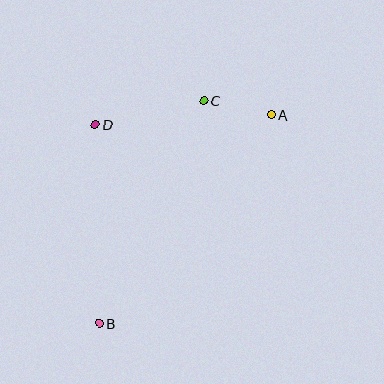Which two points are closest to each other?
Points A and C are closest to each other.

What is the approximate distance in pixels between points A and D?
The distance between A and D is approximately 176 pixels.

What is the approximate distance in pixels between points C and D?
The distance between C and D is approximately 111 pixels.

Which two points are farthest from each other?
Points A and B are farthest from each other.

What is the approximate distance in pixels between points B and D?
The distance between B and D is approximately 199 pixels.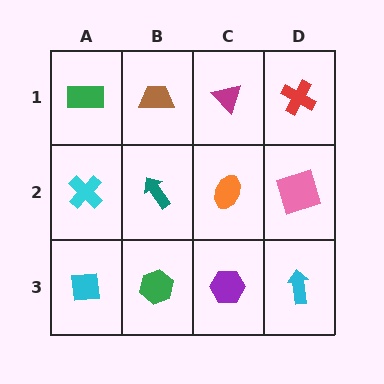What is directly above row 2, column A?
A green rectangle.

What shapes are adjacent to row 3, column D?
A pink square (row 2, column D), a purple hexagon (row 3, column C).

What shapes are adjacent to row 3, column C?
An orange ellipse (row 2, column C), a green hexagon (row 3, column B), a cyan arrow (row 3, column D).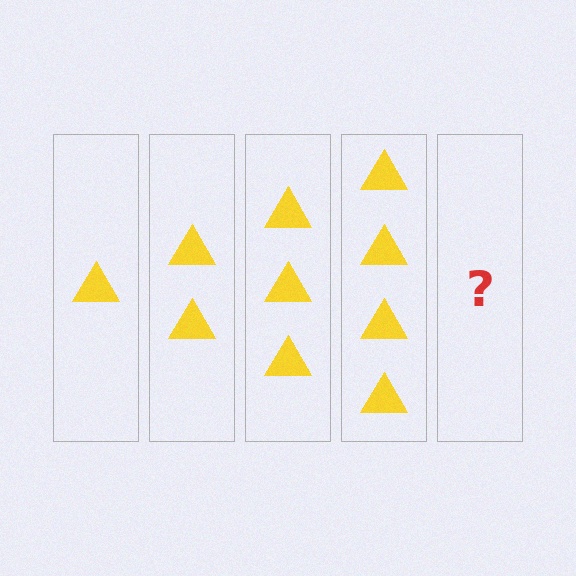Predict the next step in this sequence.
The next step is 5 triangles.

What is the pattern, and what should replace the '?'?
The pattern is that each step adds one more triangle. The '?' should be 5 triangles.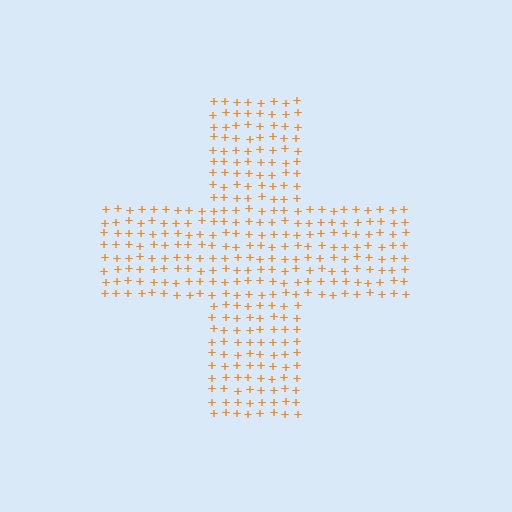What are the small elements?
The small elements are plus signs.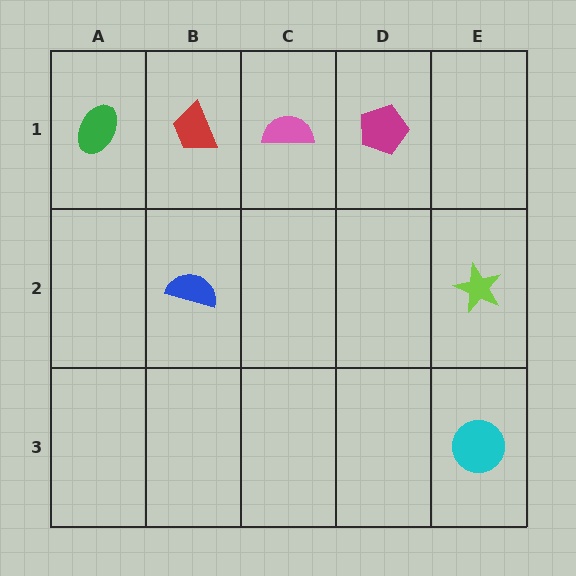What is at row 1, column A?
A green ellipse.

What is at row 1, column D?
A magenta pentagon.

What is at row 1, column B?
A red trapezoid.